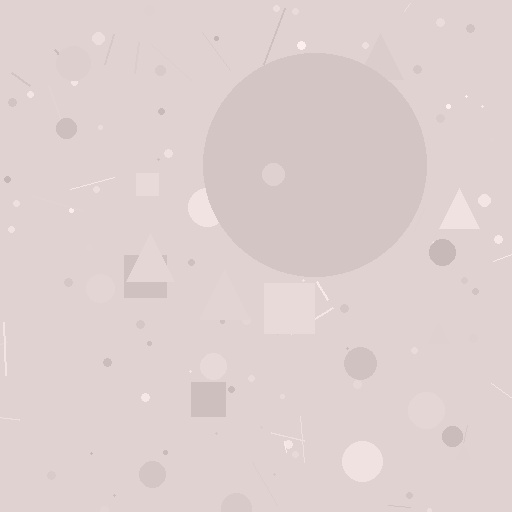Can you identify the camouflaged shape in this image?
The camouflaged shape is a circle.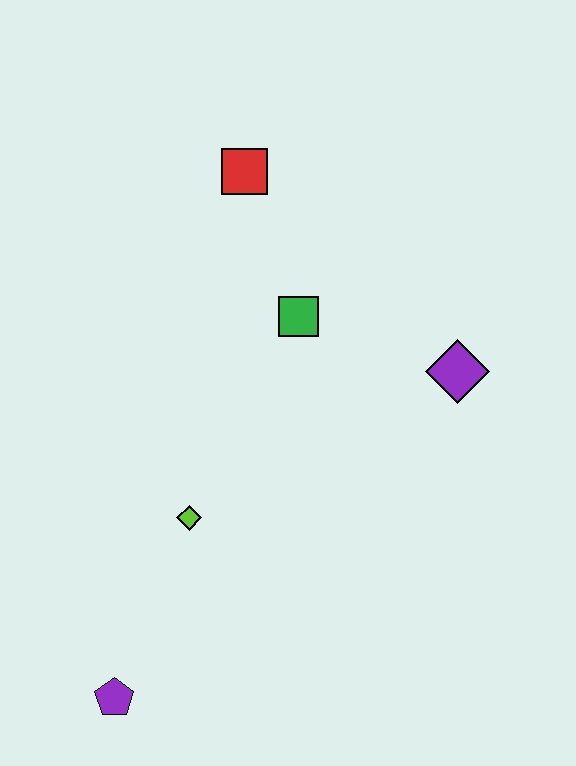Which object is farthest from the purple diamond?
The purple pentagon is farthest from the purple diamond.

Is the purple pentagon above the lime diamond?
No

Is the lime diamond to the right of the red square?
No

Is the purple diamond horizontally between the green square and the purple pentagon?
No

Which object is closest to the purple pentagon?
The lime diamond is closest to the purple pentagon.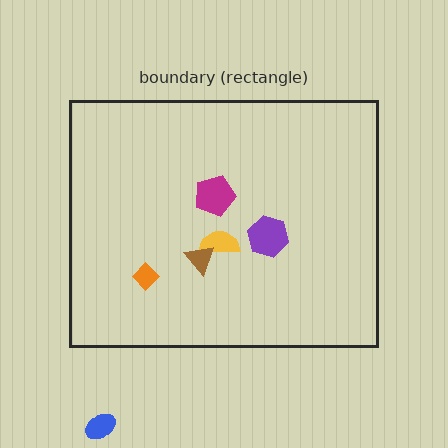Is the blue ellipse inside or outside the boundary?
Outside.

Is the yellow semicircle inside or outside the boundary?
Inside.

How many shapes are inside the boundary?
5 inside, 1 outside.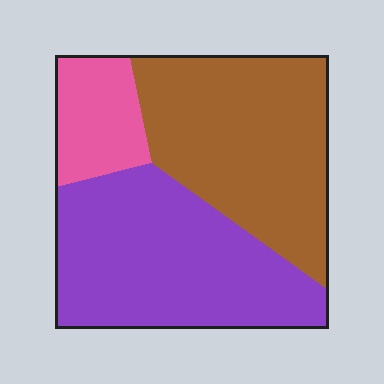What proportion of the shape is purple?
Purple covers 44% of the shape.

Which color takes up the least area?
Pink, at roughly 15%.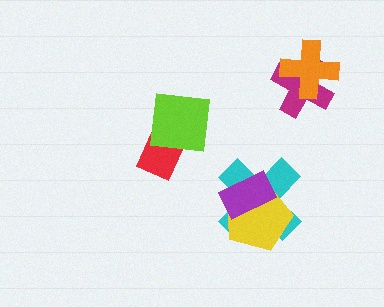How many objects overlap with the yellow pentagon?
2 objects overlap with the yellow pentagon.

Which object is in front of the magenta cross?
The orange cross is in front of the magenta cross.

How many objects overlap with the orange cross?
1 object overlaps with the orange cross.